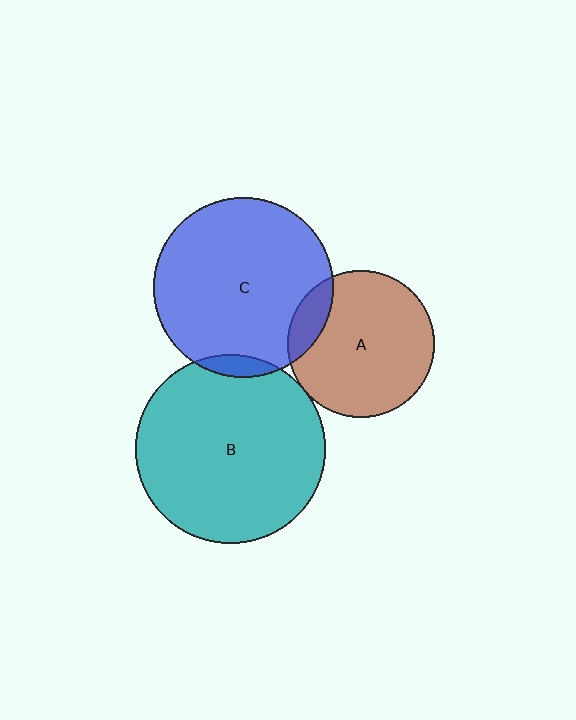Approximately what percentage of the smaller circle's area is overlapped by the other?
Approximately 15%.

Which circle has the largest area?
Circle B (teal).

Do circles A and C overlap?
Yes.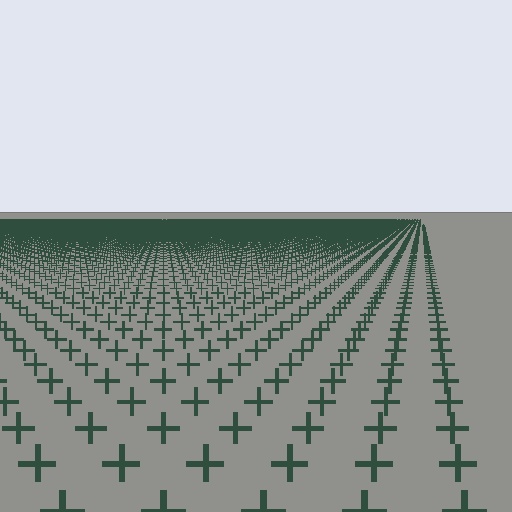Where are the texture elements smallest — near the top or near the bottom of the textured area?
Near the top.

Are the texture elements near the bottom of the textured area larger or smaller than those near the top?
Larger. Near the bottom, elements are closer to the viewer and appear at a bigger on-screen size.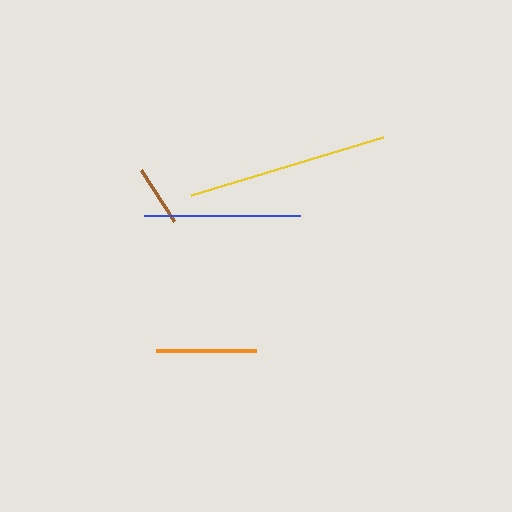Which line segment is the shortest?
The brown line is the shortest at approximately 61 pixels.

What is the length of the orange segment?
The orange segment is approximately 100 pixels long.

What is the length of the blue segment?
The blue segment is approximately 156 pixels long.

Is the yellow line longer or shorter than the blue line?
The yellow line is longer than the blue line.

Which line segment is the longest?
The yellow line is the longest at approximately 200 pixels.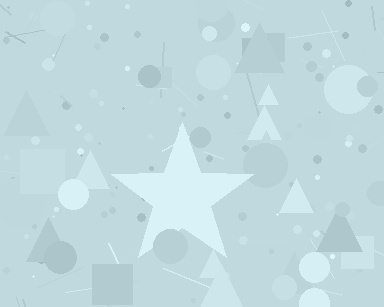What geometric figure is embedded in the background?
A star is embedded in the background.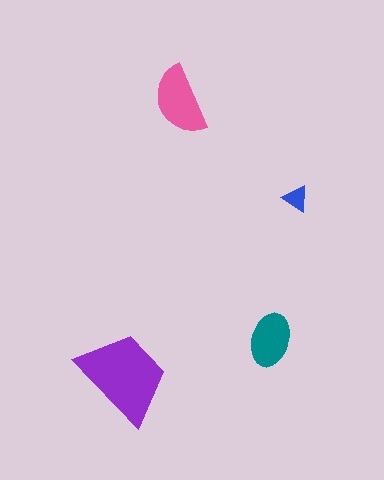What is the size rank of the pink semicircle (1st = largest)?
2nd.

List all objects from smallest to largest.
The blue triangle, the teal ellipse, the pink semicircle, the purple trapezoid.